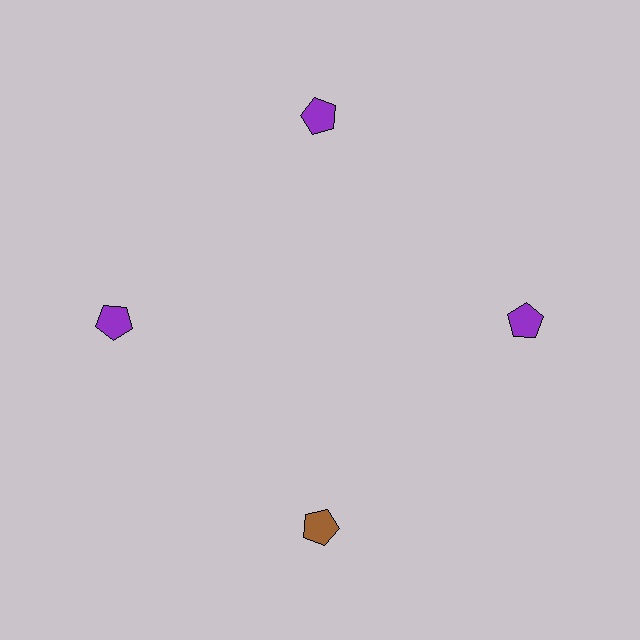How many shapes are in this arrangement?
There are 4 shapes arranged in a ring pattern.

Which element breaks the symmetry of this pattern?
The brown pentagon at roughly the 6 o'clock position breaks the symmetry. All other shapes are purple pentagons.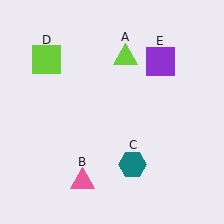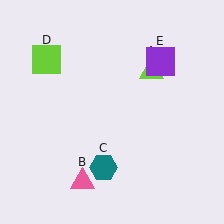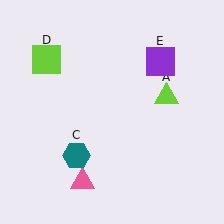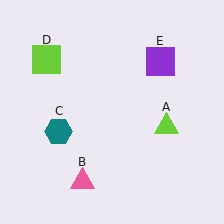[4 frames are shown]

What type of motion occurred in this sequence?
The lime triangle (object A), teal hexagon (object C) rotated clockwise around the center of the scene.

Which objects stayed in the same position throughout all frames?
Pink triangle (object B) and lime square (object D) and purple square (object E) remained stationary.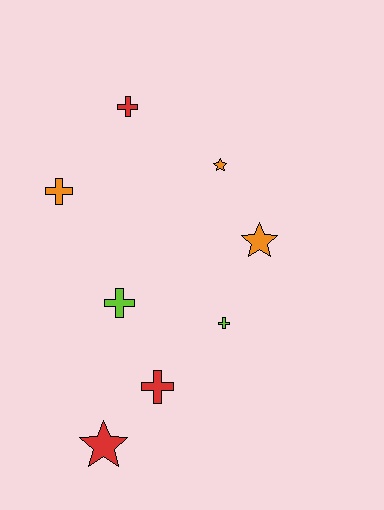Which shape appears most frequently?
Cross, with 5 objects.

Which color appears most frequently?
Red, with 3 objects.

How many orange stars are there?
There are 2 orange stars.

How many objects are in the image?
There are 8 objects.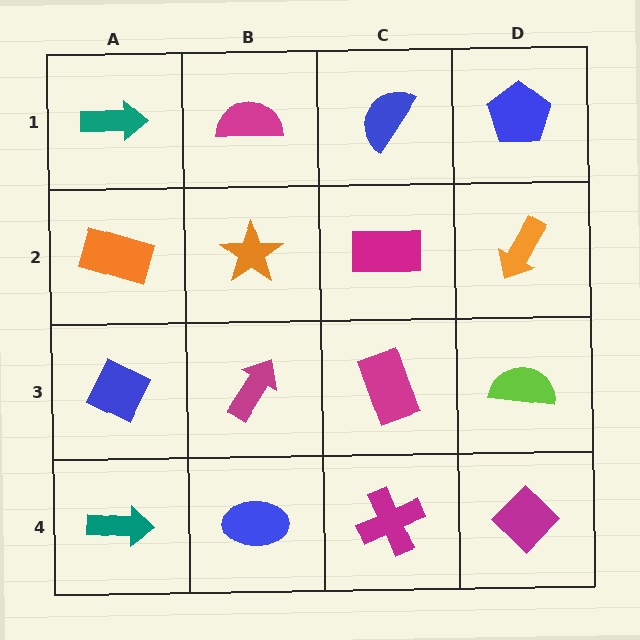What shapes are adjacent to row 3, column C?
A magenta rectangle (row 2, column C), a magenta cross (row 4, column C), a magenta arrow (row 3, column B), a lime semicircle (row 3, column D).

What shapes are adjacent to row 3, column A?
An orange rectangle (row 2, column A), a teal arrow (row 4, column A), a magenta arrow (row 3, column B).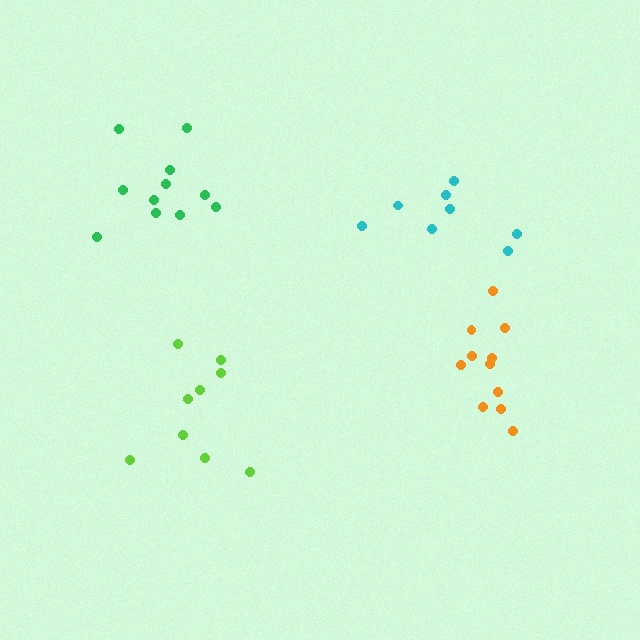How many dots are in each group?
Group 1: 8 dots, Group 2: 11 dots, Group 3: 9 dots, Group 4: 11 dots (39 total).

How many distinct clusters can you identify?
There are 4 distinct clusters.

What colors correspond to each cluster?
The clusters are colored: cyan, orange, lime, green.